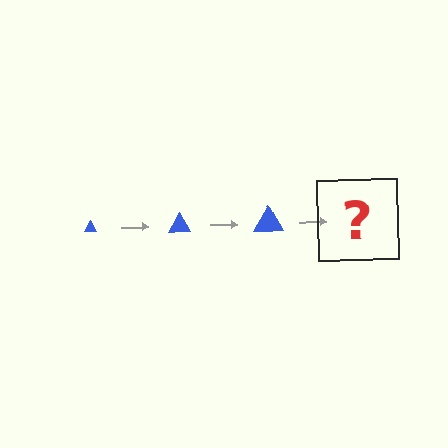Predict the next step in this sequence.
The next step is a blue triangle, larger than the previous one.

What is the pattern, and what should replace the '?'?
The pattern is that the triangle gets progressively larger each step. The '?' should be a blue triangle, larger than the previous one.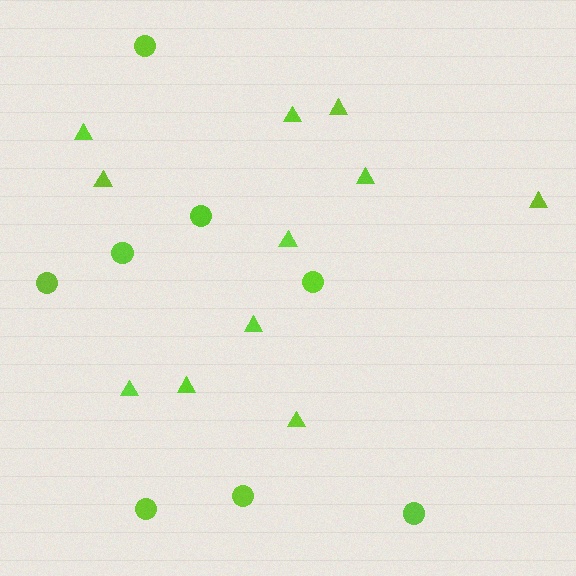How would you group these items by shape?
There are 2 groups: one group of triangles (11) and one group of circles (8).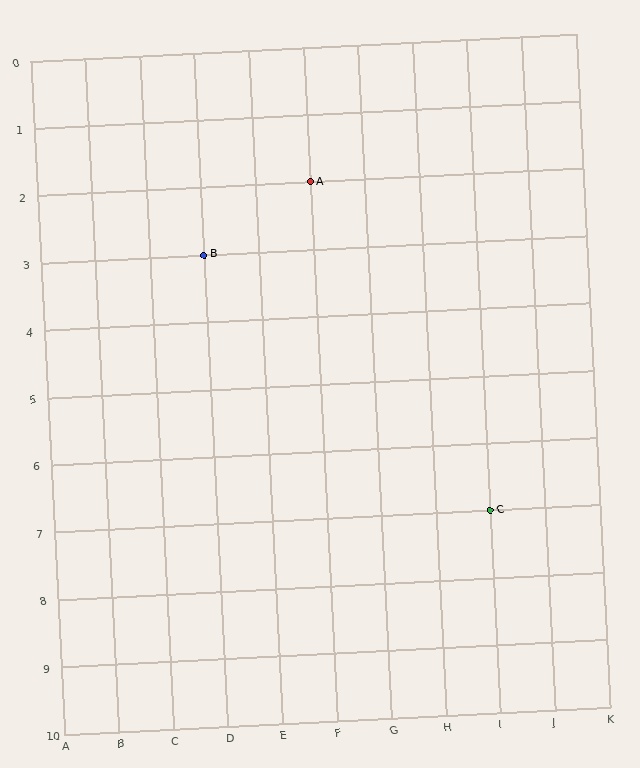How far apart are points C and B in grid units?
Points C and B are 5 columns and 4 rows apart (about 6.4 grid units diagonally).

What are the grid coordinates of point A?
Point A is at grid coordinates (F, 2).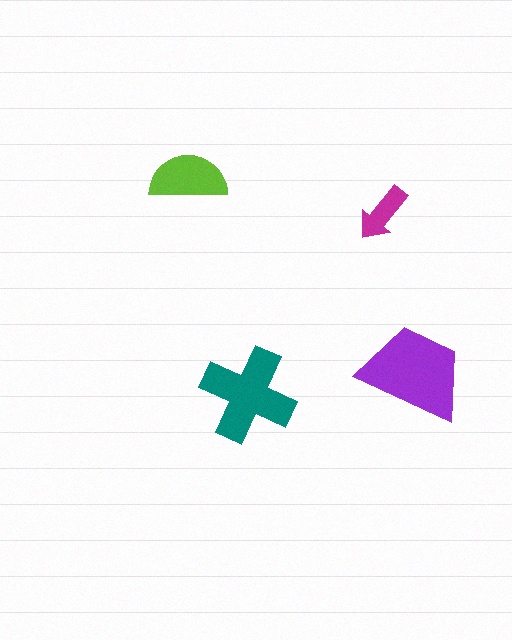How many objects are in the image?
There are 4 objects in the image.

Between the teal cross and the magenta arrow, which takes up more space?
The teal cross.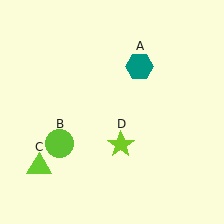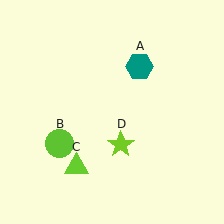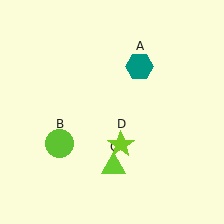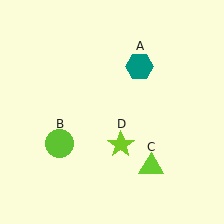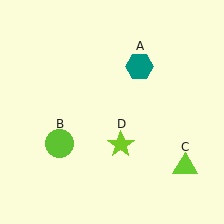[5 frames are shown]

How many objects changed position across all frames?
1 object changed position: lime triangle (object C).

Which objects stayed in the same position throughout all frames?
Teal hexagon (object A) and lime circle (object B) and lime star (object D) remained stationary.